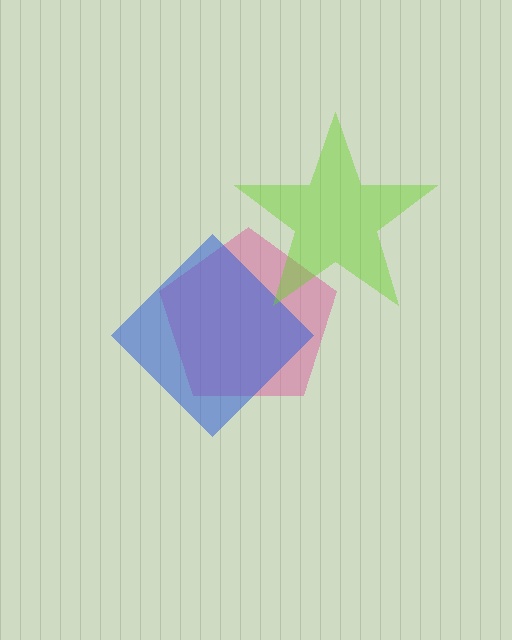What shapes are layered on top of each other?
The layered shapes are: a pink pentagon, a blue diamond, a lime star.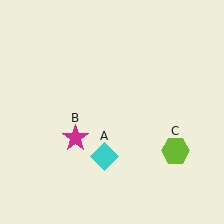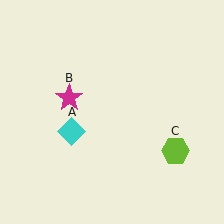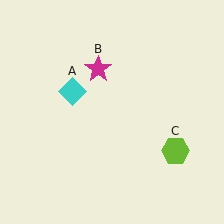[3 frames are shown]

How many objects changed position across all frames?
2 objects changed position: cyan diamond (object A), magenta star (object B).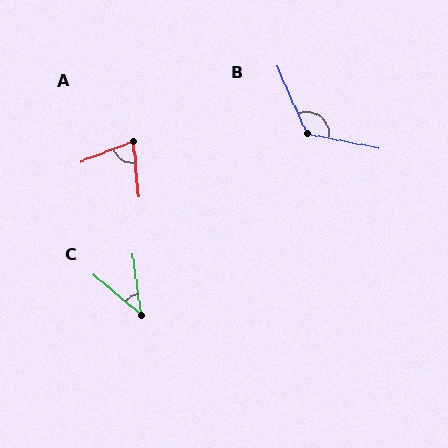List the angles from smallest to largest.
C (42°), A (74°), B (125°).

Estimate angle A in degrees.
Approximately 74 degrees.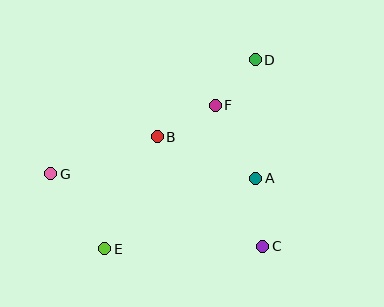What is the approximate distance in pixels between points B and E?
The distance between B and E is approximately 124 pixels.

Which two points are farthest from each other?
Points D and E are farthest from each other.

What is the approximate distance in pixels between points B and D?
The distance between B and D is approximately 124 pixels.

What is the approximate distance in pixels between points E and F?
The distance between E and F is approximately 181 pixels.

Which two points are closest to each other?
Points D and F are closest to each other.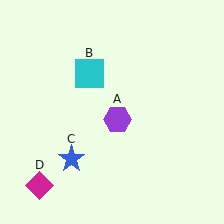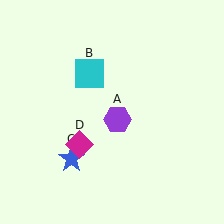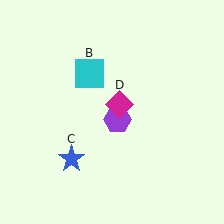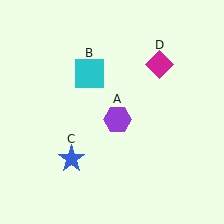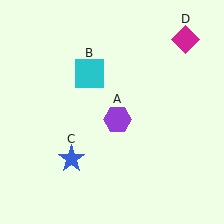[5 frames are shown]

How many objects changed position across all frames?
1 object changed position: magenta diamond (object D).